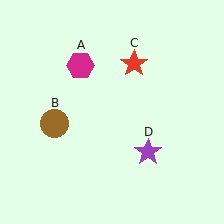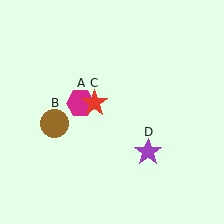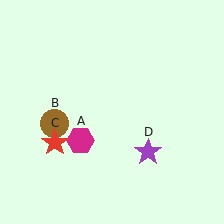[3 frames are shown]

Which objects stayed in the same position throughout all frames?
Brown circle (object B) and purple star (object D) remained stationary.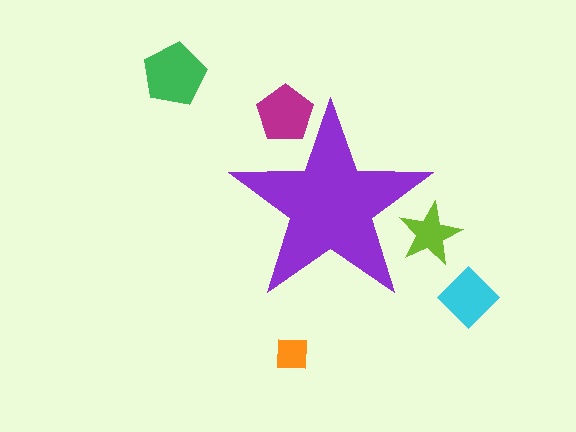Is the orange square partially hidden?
No, the orange square is fully visible.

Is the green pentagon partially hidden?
No, the green pentagon is fully visible.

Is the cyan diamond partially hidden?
No, the cyan diamond is fully visible.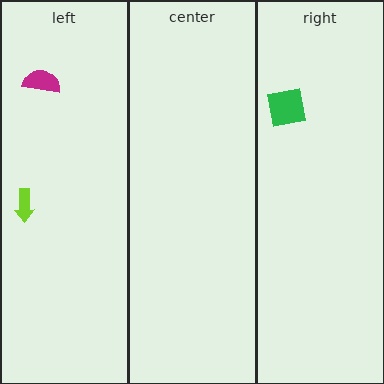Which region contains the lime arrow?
The left region.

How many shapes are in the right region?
1.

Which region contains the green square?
The right region.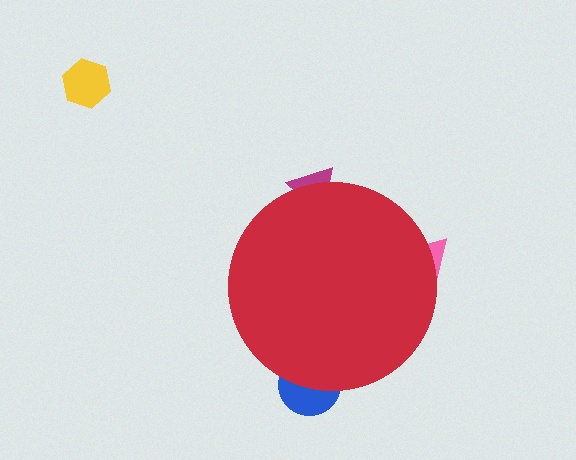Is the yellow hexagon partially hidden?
No, the yellow hexagon is fully visible.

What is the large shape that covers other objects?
A red circle.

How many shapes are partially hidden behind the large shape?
3 shapes are partially hidden.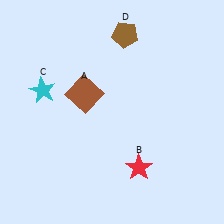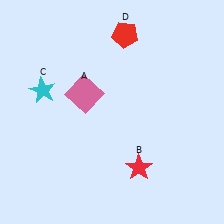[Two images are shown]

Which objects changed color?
A changed from brown to pink. D changed from brown to red.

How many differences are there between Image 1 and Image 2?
There are 2 differences between the two images.